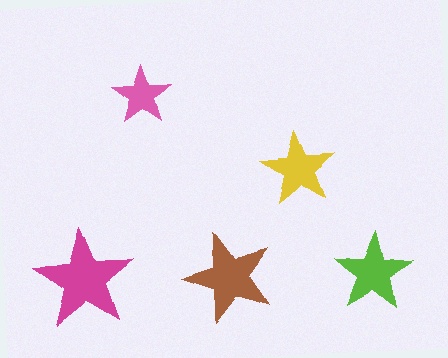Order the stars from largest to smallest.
the magenta one, the brown one, the lime one, the yellow one, the pink one.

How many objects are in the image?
There are 5 objects in the image.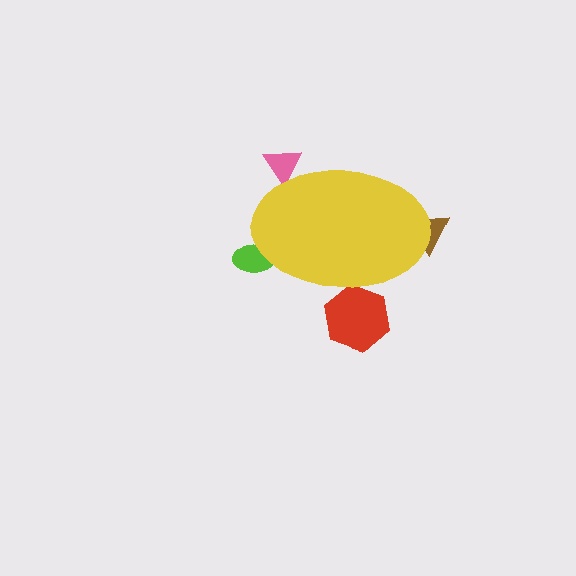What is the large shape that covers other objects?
A yellow ellipse.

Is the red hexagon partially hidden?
Yes, the red hexagon is partially hidden behind the yellow ellipse.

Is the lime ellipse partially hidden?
Yes, the lime ellipse is partially hidden behind the yellow ellipse.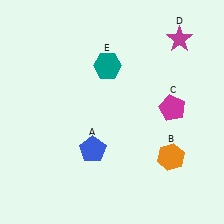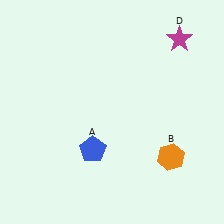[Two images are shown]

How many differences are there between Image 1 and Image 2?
There are 2 differences between the two images.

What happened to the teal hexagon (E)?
The teal hexagon (E) was removed in Image 2. It was in the top-left area of Image 1.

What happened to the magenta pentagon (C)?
The magenta pentagon (C) was removed in Image 2. It was in the top-right area of Image 1.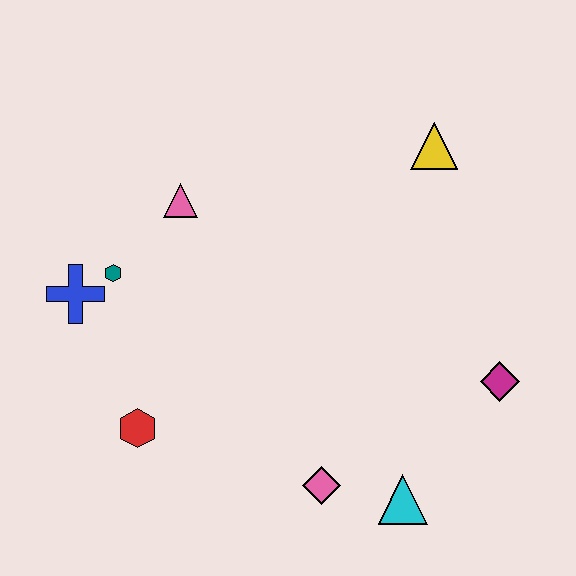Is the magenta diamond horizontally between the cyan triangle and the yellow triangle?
No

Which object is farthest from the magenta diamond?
The blue cross is farthest from the magenta diamond.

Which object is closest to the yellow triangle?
The magenta diamond is closest to the yellow triangle.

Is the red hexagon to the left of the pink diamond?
Yes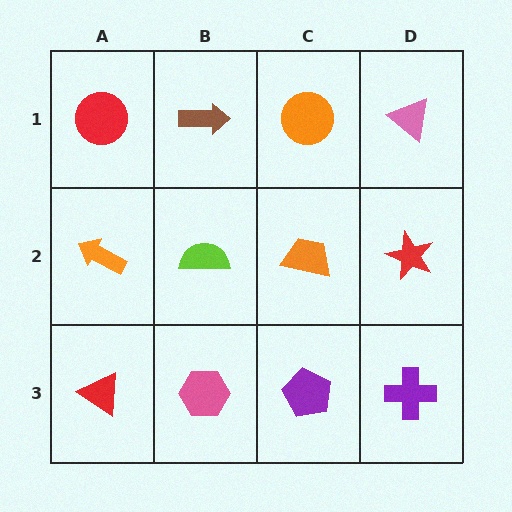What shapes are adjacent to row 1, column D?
A red star (row 2, column D), an orange circle (row 1, column C).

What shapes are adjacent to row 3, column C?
An orange trapezoid (row 2, column C), a pink hexagon (row 3, column B), a purple cross (row 3, column D).